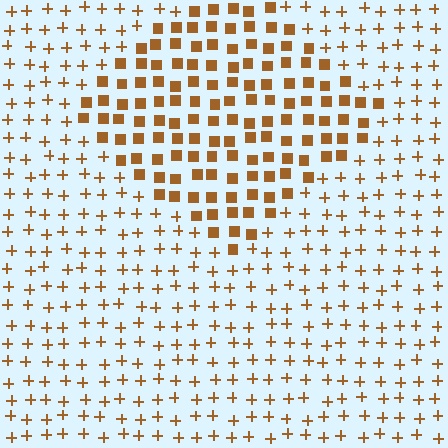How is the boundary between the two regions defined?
The boundary is defined by a change in element shape: squares inside vs. plus signs outside. All elements share the same color and spacing.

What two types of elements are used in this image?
The image uses squares inside the diamond region and plus signs outside it.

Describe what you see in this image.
The image is filled with small brown elements arranged in a uniform grid. A diamond-shaped region contains squares, while the surrounding area contains plus signs. The boundary is defined purely by the change in element shape.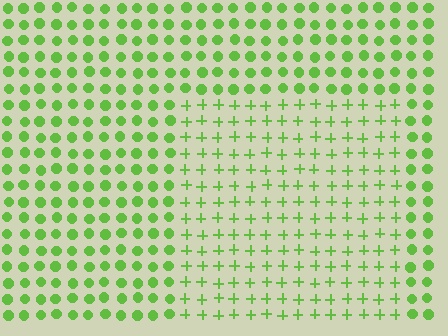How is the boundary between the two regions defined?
The boundary is defined by a change in element shape: plus signs inside vs. circles outside. All elements share the same color and spacing.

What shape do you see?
I see a rectangle.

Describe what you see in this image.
The image is filled with small lime elements arranged in a uniform grid. A rectangle-shaped region contains plus signs, while the surrounding area contains circles. The boundary is defined purely by the change in element shape.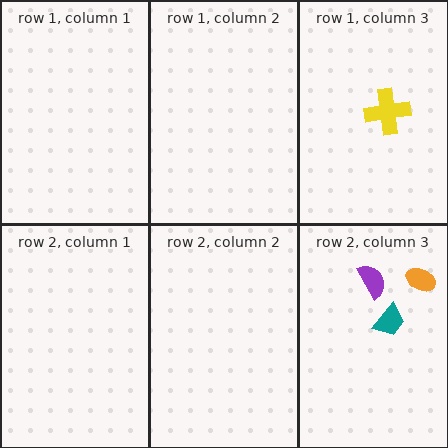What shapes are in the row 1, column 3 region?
The yellow cross.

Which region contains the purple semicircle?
The row 2, column 3 region.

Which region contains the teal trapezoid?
The row 2, column 3 region.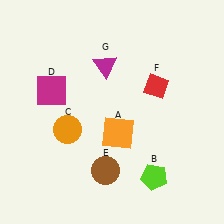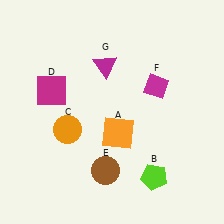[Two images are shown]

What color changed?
The diamond (F) changed from red in Image 1 to magenta in Image 2.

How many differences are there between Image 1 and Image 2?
There is 1 difference between the two images.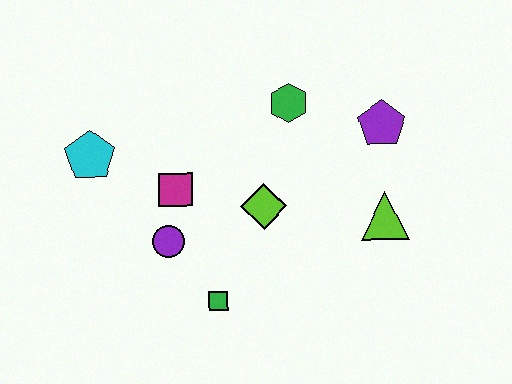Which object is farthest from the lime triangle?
The cyan pentagon is farthest from the lime triangle.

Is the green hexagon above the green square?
Yes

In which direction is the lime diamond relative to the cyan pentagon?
The lime diamond is to the right of the cyan pentagon.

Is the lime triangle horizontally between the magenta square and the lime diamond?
No